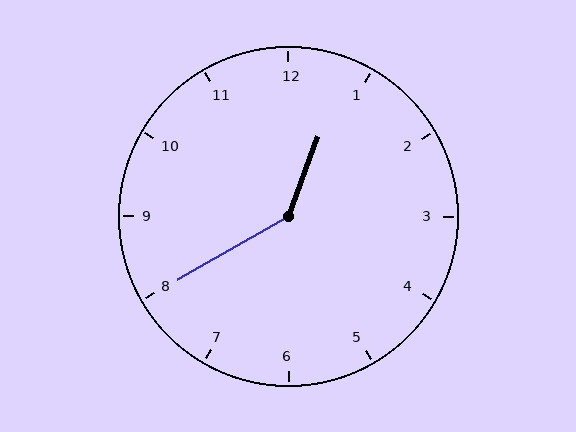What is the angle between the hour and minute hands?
Approximately 140 degrees.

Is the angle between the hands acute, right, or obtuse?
It is obtuse.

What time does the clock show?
12:40.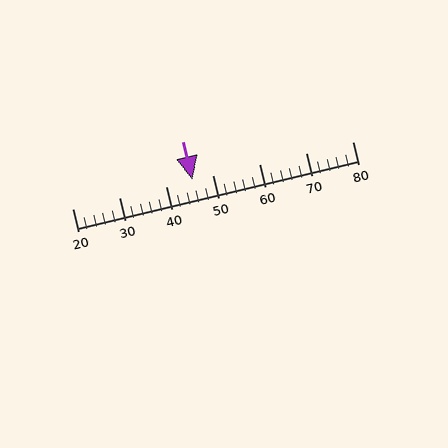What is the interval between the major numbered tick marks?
The major tick marks are spaced 10 units apart.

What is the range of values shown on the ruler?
The ruler shows values from 20 to 80.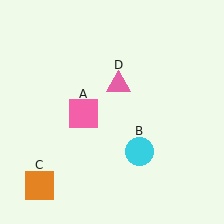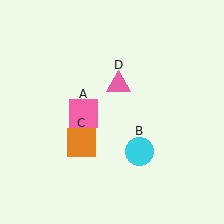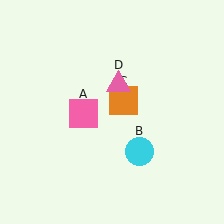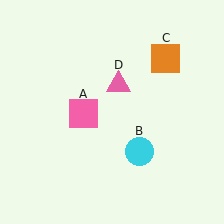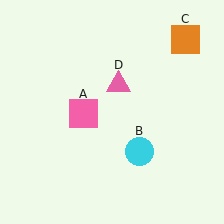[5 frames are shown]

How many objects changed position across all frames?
1 object changed position: orange square (object C).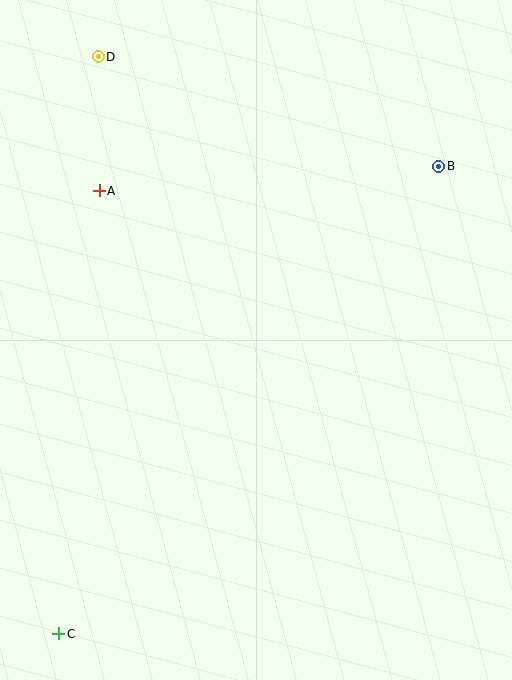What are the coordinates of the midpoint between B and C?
The midpoint between B and C is at (249, 400).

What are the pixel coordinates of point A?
Point A is at (99, 191).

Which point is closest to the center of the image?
Point A at (99, 191) is closest to the center.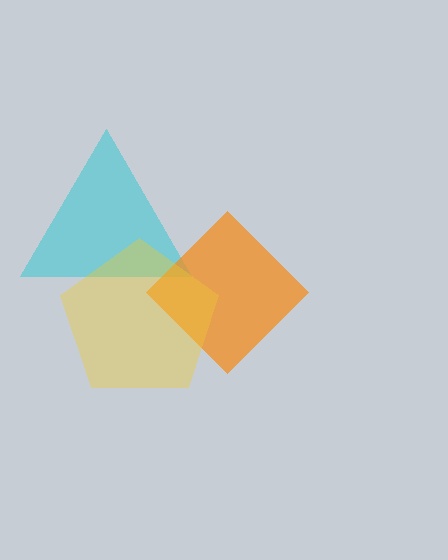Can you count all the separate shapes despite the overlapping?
Yes, there are 3 separate shapes.